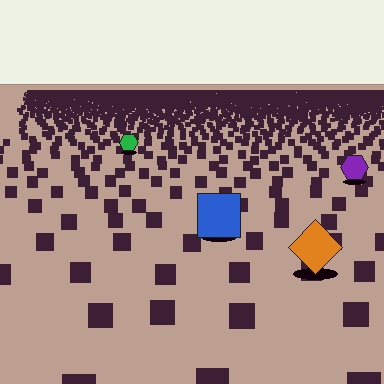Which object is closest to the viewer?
The orange diamond is closest. The texture marks near it are larger and more spread out.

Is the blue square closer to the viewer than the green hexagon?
Yes. The blue square is closer — you can tell from the texture gradient: the ground texture is coarser near it.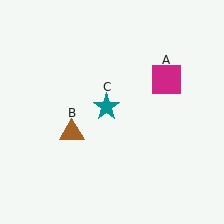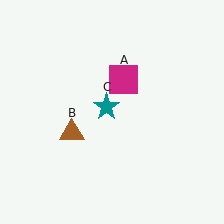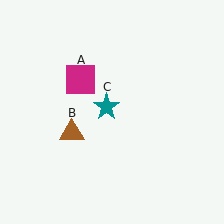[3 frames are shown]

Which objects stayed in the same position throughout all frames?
Brown triangle (object B) and teal star (object C) remained stationary.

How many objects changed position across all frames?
1 object changed position: magenta square (object A).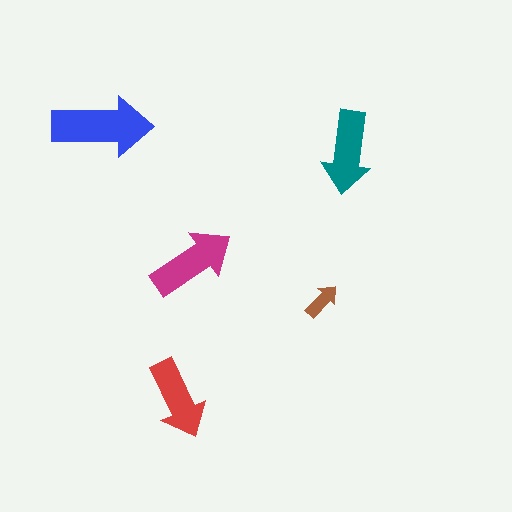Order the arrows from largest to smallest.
the blue one, the magenta one, the teal one, the red one, the brown one.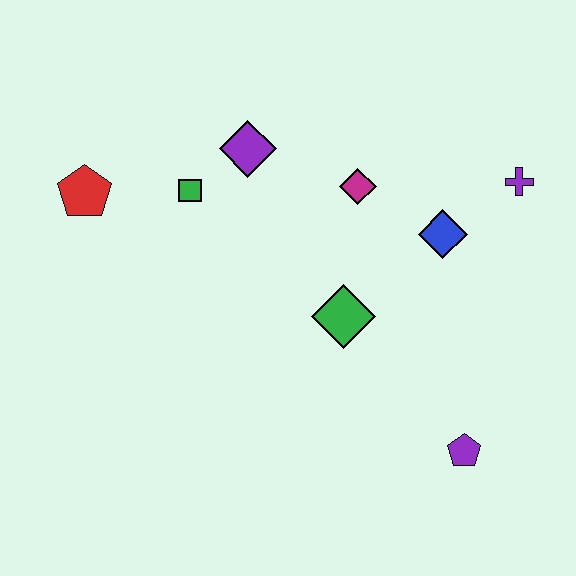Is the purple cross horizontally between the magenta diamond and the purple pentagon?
No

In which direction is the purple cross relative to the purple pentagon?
The purple cross is above the purple pentagon.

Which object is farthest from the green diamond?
The red pentagon is farthest from the green diamond.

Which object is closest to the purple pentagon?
The green diamond is closest to the purple pentagon.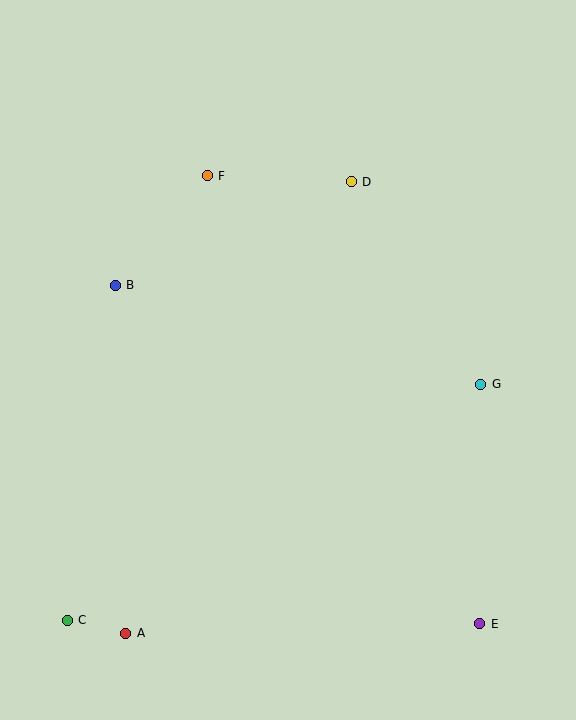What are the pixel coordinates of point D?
Point D is at (351, 182).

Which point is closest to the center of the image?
Point B at (115, 285) is closest to the center.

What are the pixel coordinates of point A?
Point A is at (126, 633).